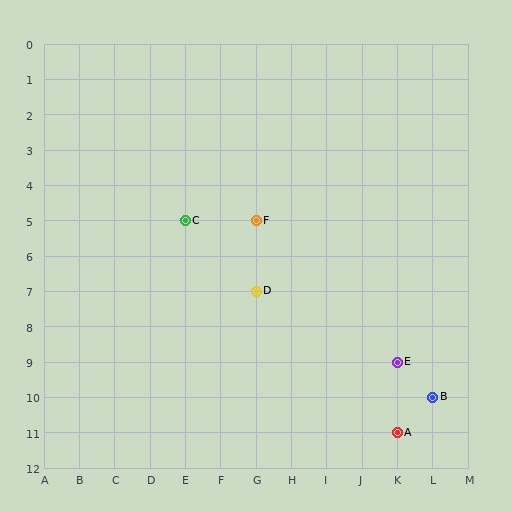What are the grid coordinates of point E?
Point E is at grid coordinates (K, 9).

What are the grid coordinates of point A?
Point A is at grid coordinates (K, 11).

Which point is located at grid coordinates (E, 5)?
Point C is at (E, 5).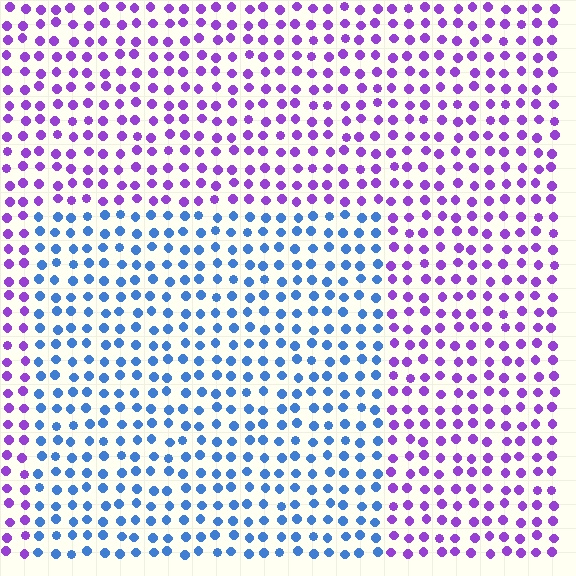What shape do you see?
I see a rectangle.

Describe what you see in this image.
The image is filled with small purple elements in a uniform arrangement. A rectangle-shaped region is visible where the elements are tinted to a slightly different hue, forming a subtle color boundary.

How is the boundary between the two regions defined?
The boundary is defined purely by a slight shift in hue (about 61 degrees). Spacing, size, and orientation are identical on both sides.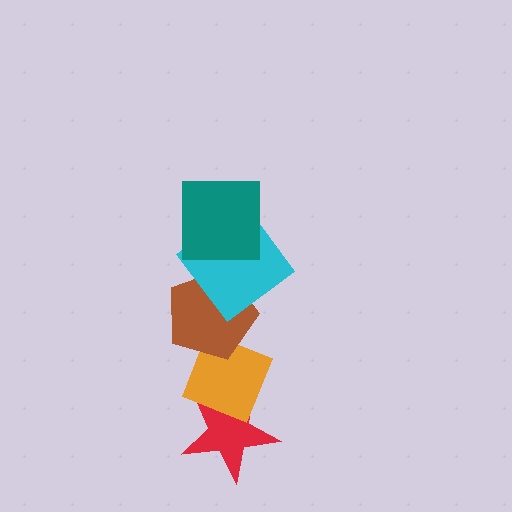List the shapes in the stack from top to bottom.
From top to bottom: the teal square, the cyan diamond, the brown pentagon, the orange diamond, the red star.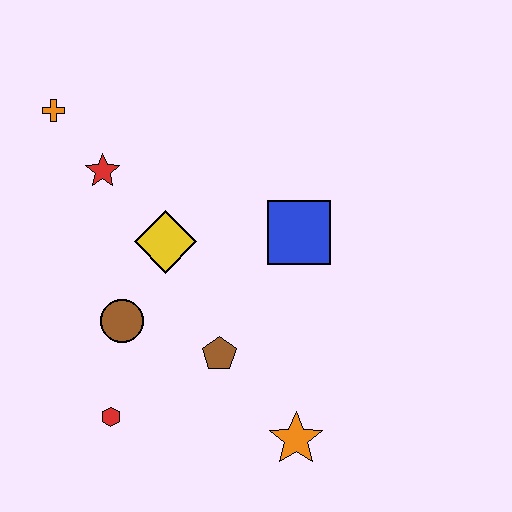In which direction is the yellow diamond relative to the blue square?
The yellow diamond is to the left of the blue square.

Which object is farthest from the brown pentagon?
The orange cross is farthest from the brown pentagon.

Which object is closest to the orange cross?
The red star is closest to the orange cross.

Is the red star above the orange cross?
No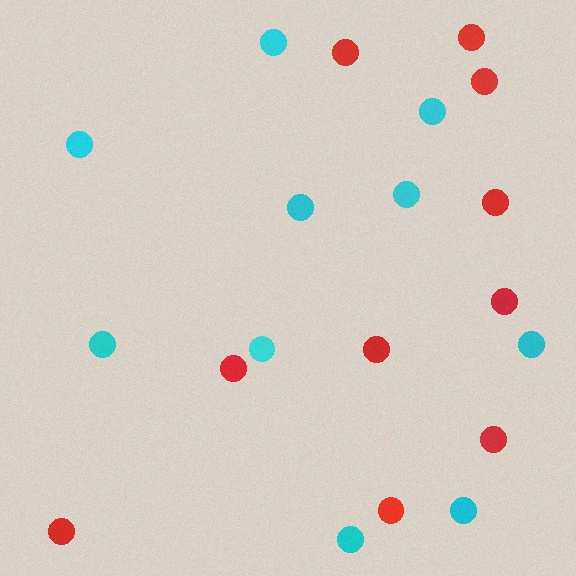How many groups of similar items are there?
There are 2 groups: one group of cyan circles (10) and one group of red circles (10).